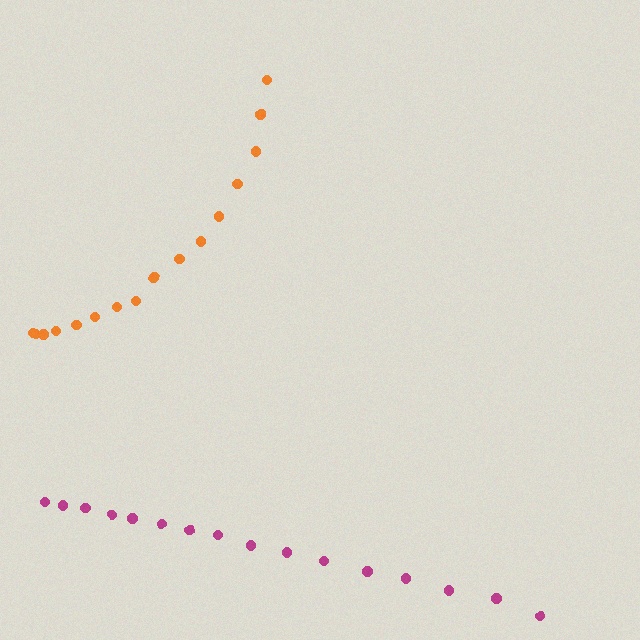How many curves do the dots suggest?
There are 2 distinct paths.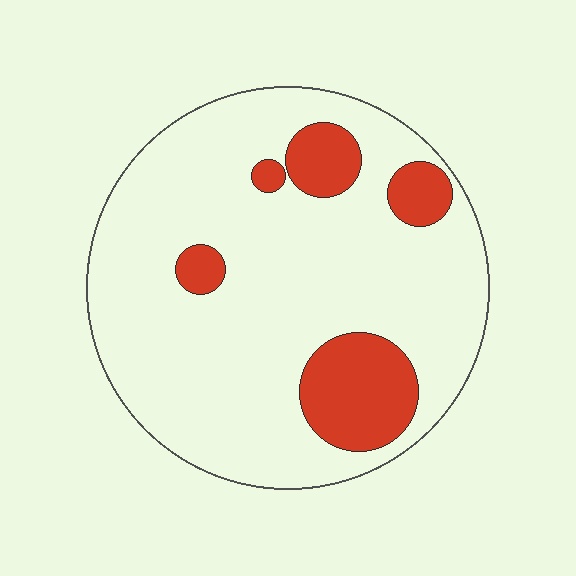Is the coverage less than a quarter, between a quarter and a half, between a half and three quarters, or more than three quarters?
Less than a quarter.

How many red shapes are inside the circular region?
5.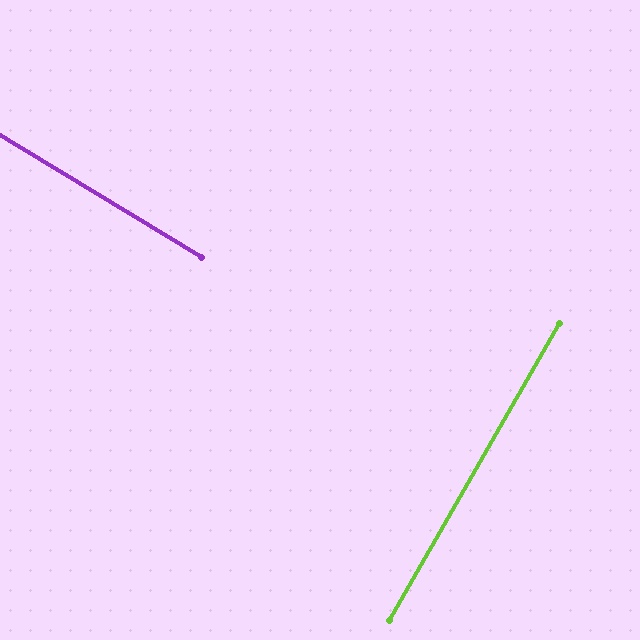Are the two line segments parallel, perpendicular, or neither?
Perpendicular — they meet at approximately 89°.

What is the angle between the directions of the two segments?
Approximately 89 degrees.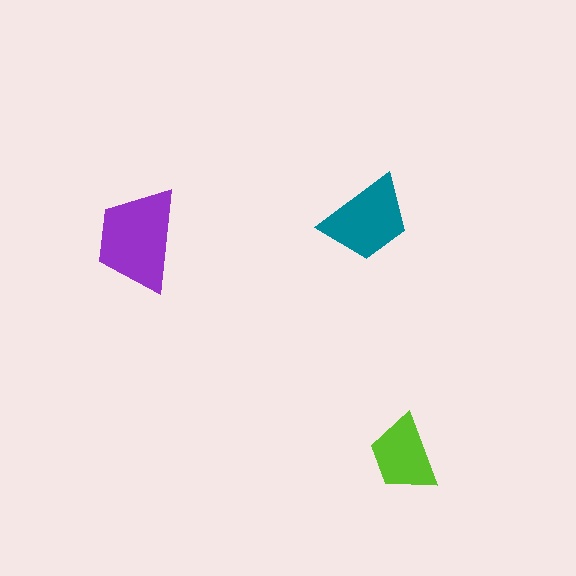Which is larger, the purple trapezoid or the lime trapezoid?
The purple one.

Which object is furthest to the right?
The lime trapezoid is rightmost.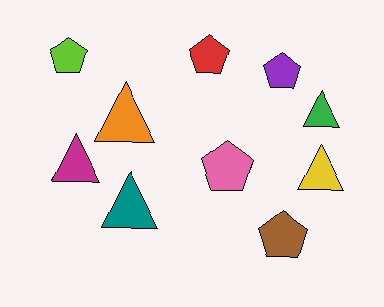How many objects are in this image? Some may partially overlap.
There are 10 objects.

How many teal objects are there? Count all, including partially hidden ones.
There is 1 teal object.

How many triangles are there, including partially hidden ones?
There are 5 triangles.